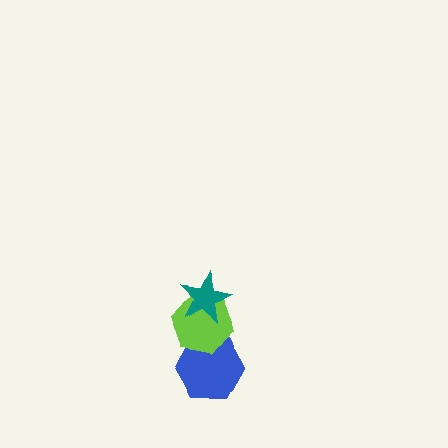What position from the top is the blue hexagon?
The blue hexagon is 3rd from the top.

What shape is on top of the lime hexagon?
The teal star is on top of the lime hexagon.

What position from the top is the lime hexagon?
The lime hexagon is 2nd from the top.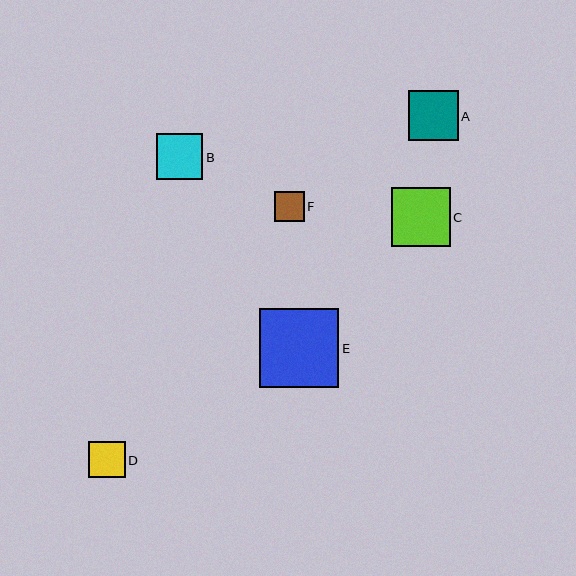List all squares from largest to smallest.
From largest to smallest: E, C, A, B, D, F.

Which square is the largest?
Square E is the largest with a size of approximately 80 pixels.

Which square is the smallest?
Square F is the smallest with a size of approximately 30 pixels.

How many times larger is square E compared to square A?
Square E is approximately 1.6 times the size of square A.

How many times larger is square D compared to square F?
Square D is approximately 1.2 times the size of square F.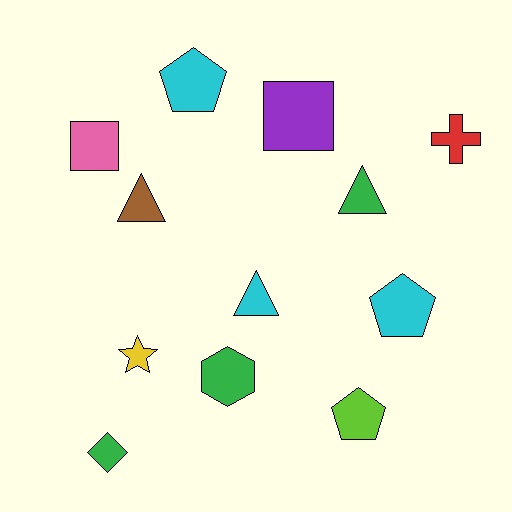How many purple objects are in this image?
There is 1 purple object.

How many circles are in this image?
There are no circles.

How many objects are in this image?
There are 12 objects.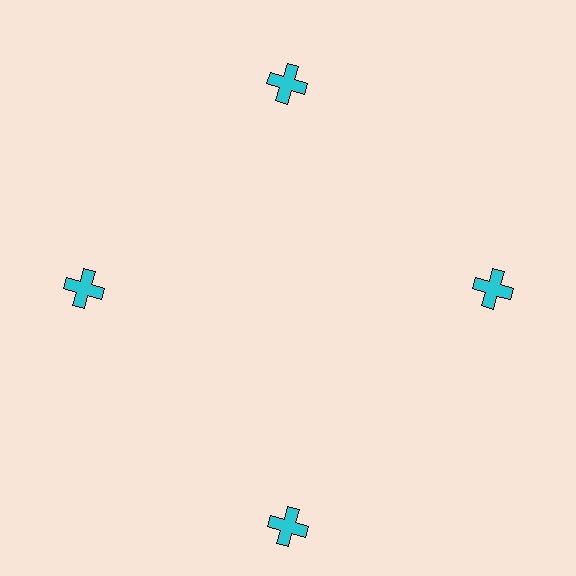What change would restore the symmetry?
The symmetry would be restored by moving it inward, back onto the ring so that all 4 crosses sit at equal angles and equal distance from the center.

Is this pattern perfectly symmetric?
No. The 4 cyan crosses are arranged in a ring, but one element near the 6 o'clock position is pushed outward from the center, breaking the 4-fold rotational symmetry.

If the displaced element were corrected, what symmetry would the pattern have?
It would have 4-fold rotational symmetry — the pattern would map onto itself every 90 degrees.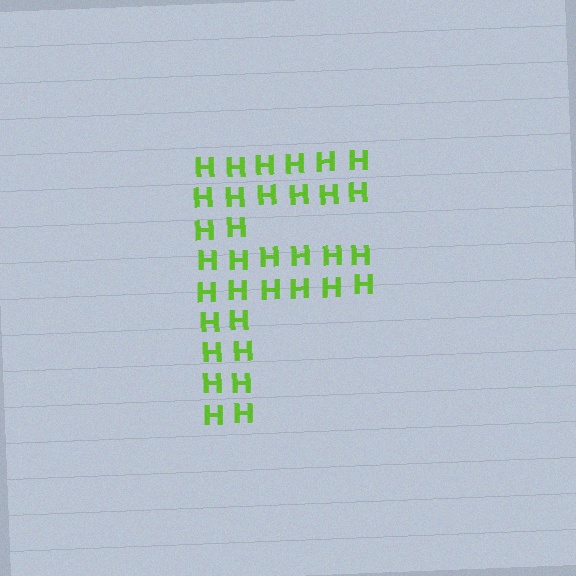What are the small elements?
The small elements are letter H's.